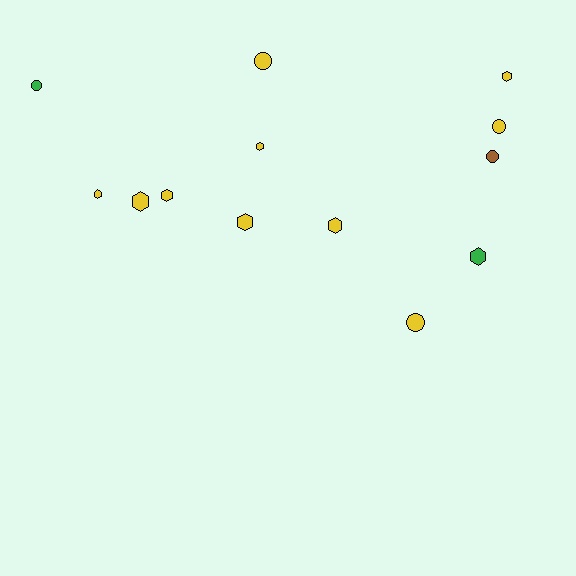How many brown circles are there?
There is 1 brown circle.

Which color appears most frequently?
Yellow, with 10 objects.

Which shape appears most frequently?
Hexagon, with 8 objects.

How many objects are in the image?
There are 13 objects.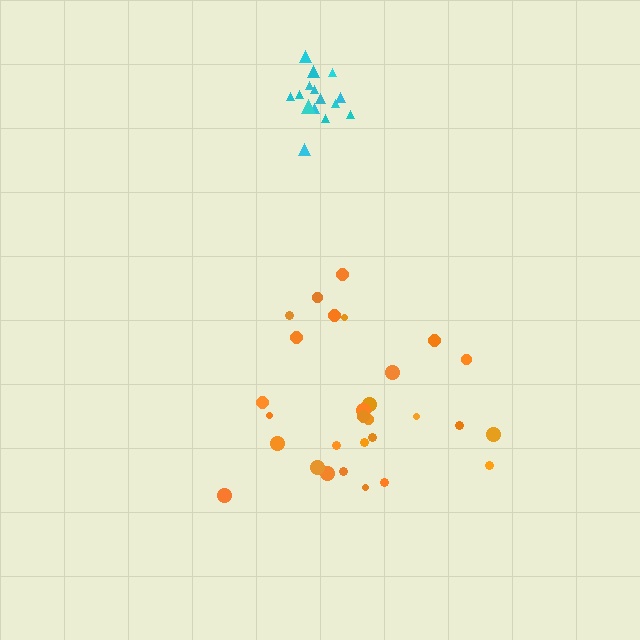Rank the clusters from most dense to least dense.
cyan, orange.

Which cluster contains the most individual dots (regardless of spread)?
Orange (29).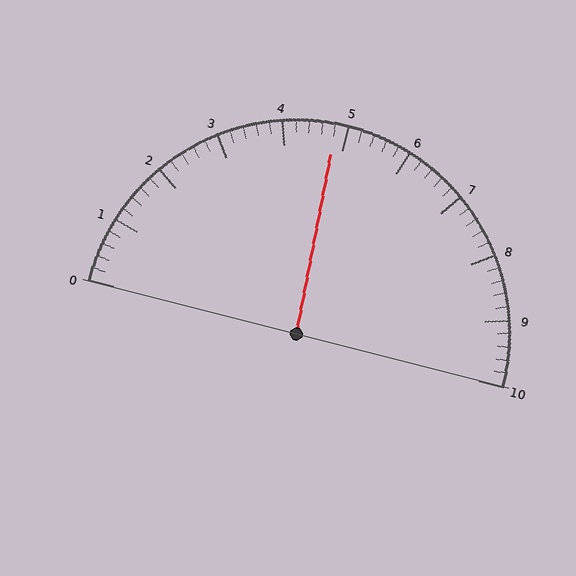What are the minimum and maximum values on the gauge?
The gauge ranges from 0 to 10.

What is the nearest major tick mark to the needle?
The nearest major tick mark is 5.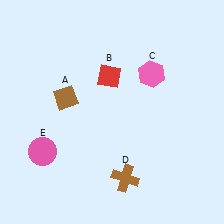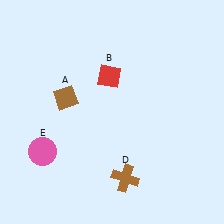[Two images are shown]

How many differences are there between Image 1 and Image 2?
There is 1 difference between the two images.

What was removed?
The pink hexagon (C) was removed in Image 2.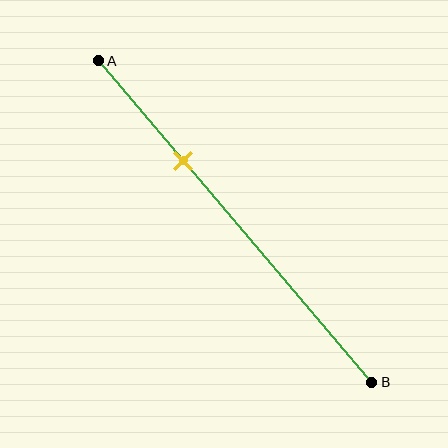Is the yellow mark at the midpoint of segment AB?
No, the mark is at about 30% from A, not at the 50% midpoint.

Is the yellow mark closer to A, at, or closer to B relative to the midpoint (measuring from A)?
The yellow mark is closer to point A than the midpoint of segment AB.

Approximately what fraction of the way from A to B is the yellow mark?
The yellow mark is approximately 30% of the way from A to B.